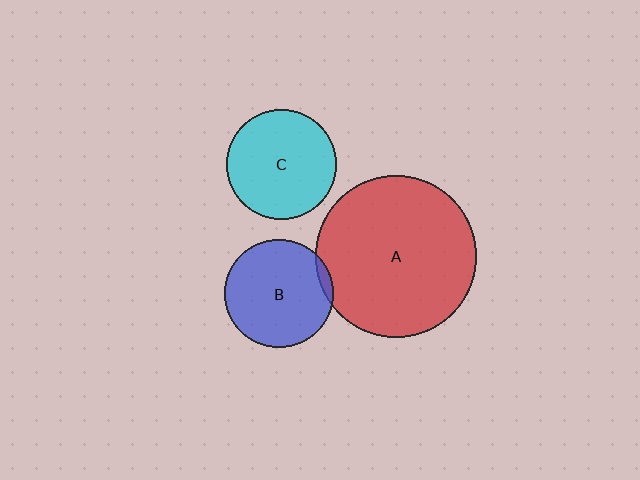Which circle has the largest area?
Circle A (red).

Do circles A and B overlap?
Yes.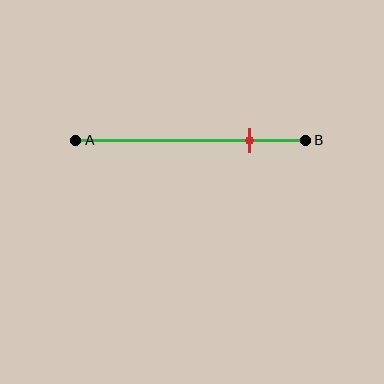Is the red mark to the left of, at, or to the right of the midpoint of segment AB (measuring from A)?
The red mark is to the right of the midpoint of segment AB.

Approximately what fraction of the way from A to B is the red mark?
The red mark is approximately 75% of the way from A to B.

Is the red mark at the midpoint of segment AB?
No, the mark is at about 75% from A, not at the 50% midpoint.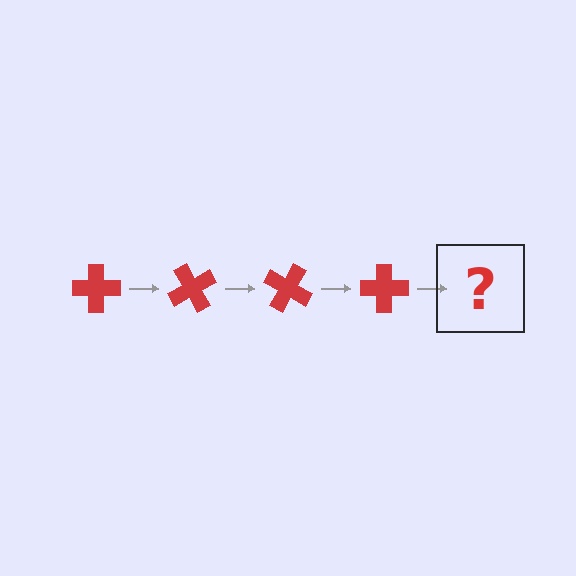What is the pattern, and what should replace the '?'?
The pattern is that the cross rotates 60 degrees each step. The '?' should be a red cross rotated 240 degrees.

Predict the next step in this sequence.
The next step is a red cross rotated 240 degrees.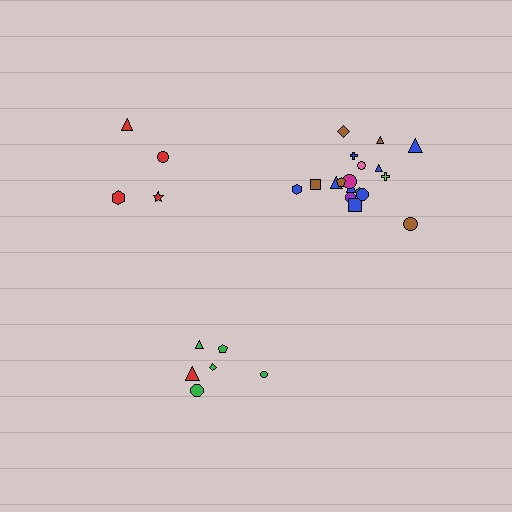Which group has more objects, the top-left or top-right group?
The top-right group.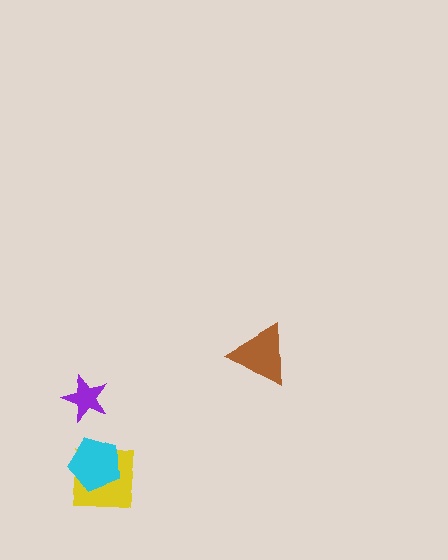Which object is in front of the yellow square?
The cyan pentagon is in front of the yellow square.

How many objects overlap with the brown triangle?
0 objects overlap with the brown triangle.